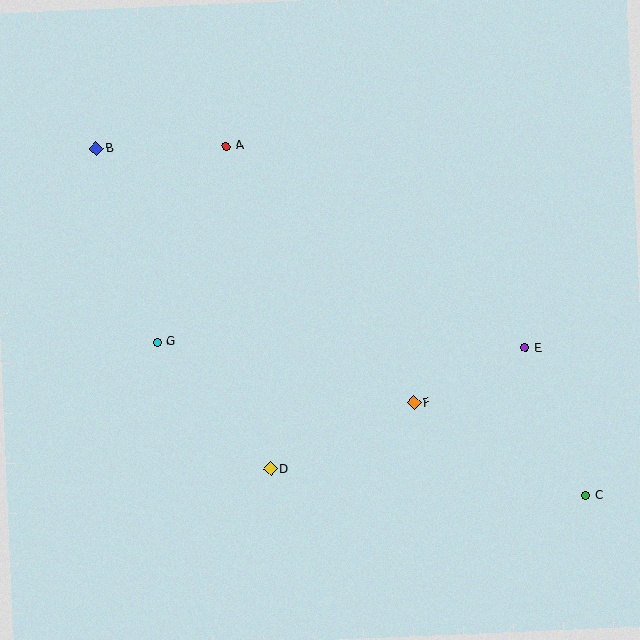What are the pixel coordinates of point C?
Point C is at (585, 496).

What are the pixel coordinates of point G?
Point G is at (157, 342).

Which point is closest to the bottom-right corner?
Point C is closest to the bottom-right corner.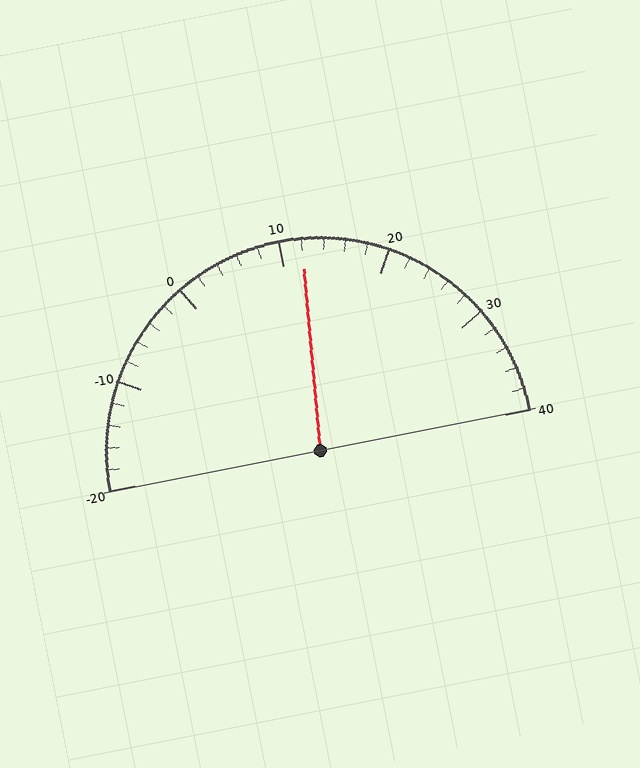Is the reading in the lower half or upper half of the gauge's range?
The reading is in the upper half of the range (-20 to 40).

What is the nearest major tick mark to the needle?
The nearest major tick mark is 10.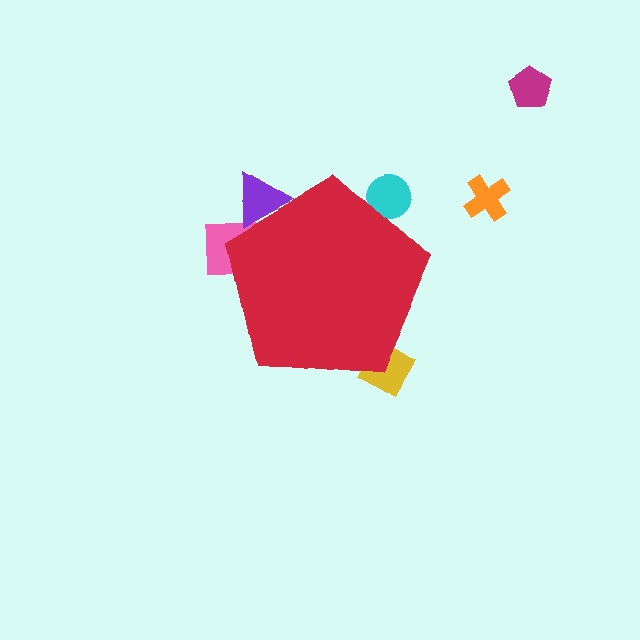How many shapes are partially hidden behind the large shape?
4 shapes are partially hidden.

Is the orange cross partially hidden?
No, the orange cross is fully visible.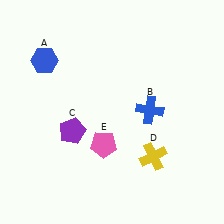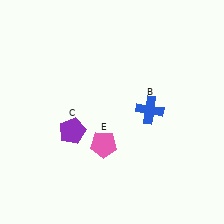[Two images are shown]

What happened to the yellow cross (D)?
The yellow cross (D) was removed in Image 2. It was in the bottom-right area of Image 1.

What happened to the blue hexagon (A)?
The blue hexagon (A) was removed in Image 2. It was in the top-left area of Image 1.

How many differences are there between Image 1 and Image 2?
There are 2 differences between the two images.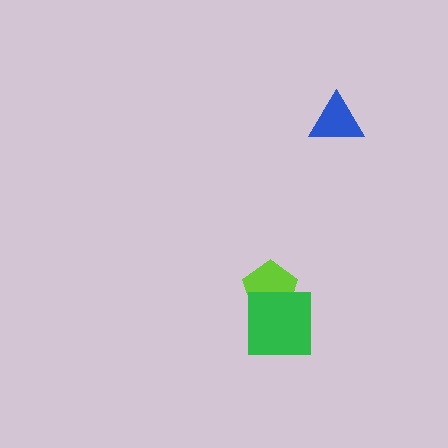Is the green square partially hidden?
No, no other shape covers it.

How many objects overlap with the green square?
1 object overlaps with the green square.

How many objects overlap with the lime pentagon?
1 object overlaps with the lime pentagon.